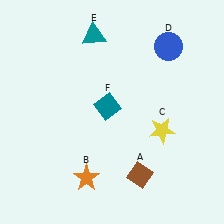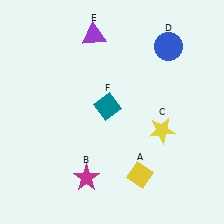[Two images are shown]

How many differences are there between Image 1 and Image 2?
There are 3 differences between the two images.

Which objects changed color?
A changed from brown to yellow. B changed from orange to magenta. E changed from teal to purple.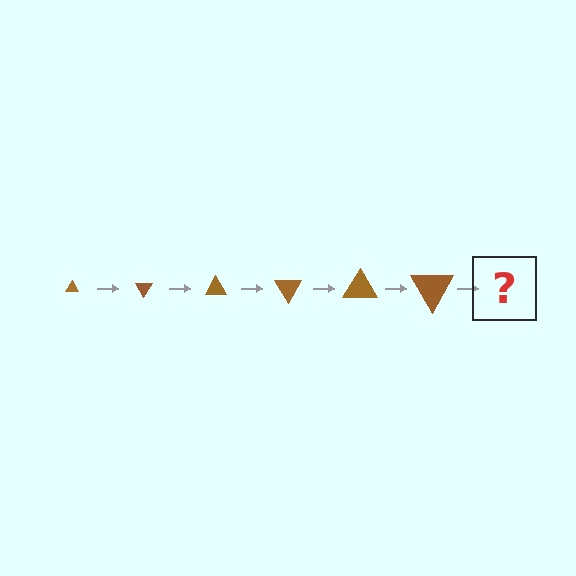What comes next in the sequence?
The next element should be a triangle, larger than the previous one and rotated 360 degrees from the start.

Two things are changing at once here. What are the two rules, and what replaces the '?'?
The two rules are that the triangle grows larger each step and it rotates 60 degrees each step. The '?' should be a triangle, larger than the previous one and rotated 360 degrees from the start.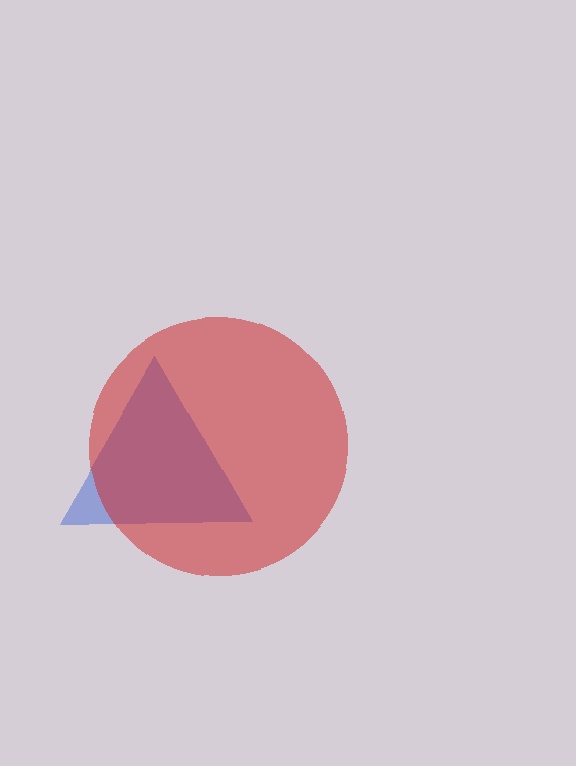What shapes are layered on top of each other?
The layered shapes are: a blue triangle, a red circle.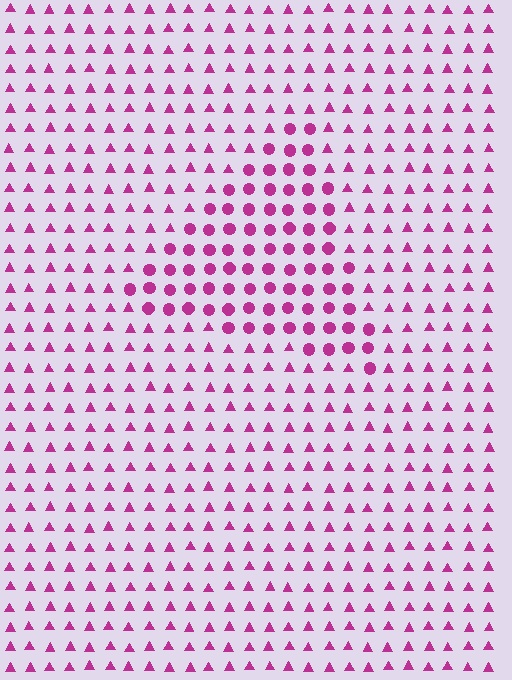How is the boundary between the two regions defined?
The boundary is defined by a change in element shape: circles inside vs. triangles outside. All elements share the same color and spacing.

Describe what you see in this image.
The image is filled with small magenta elements arranged in a uniform grid. A triangle-shaped region contains circles, while the surrounding area contains triangles. The boundary is defined purely by the change in element shape.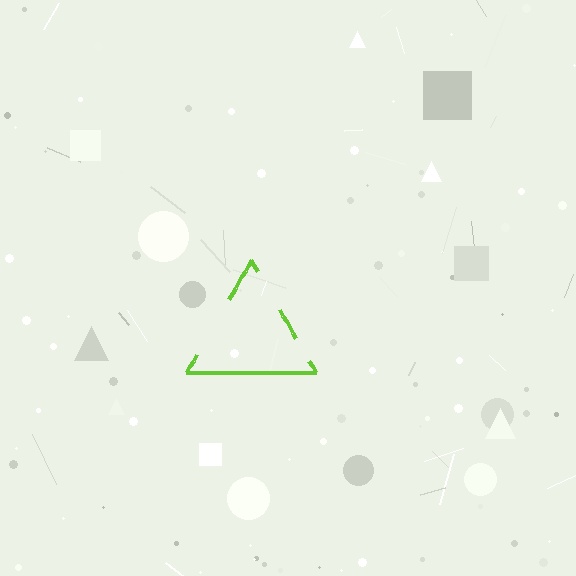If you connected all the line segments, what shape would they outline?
They would outline a triangle.